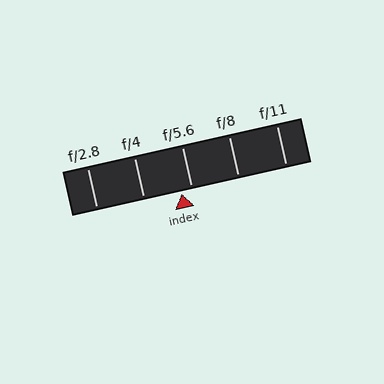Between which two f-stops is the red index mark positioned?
The index mark is between f/4 and f/5.6.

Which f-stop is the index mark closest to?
The index mark is closest to f/5.6.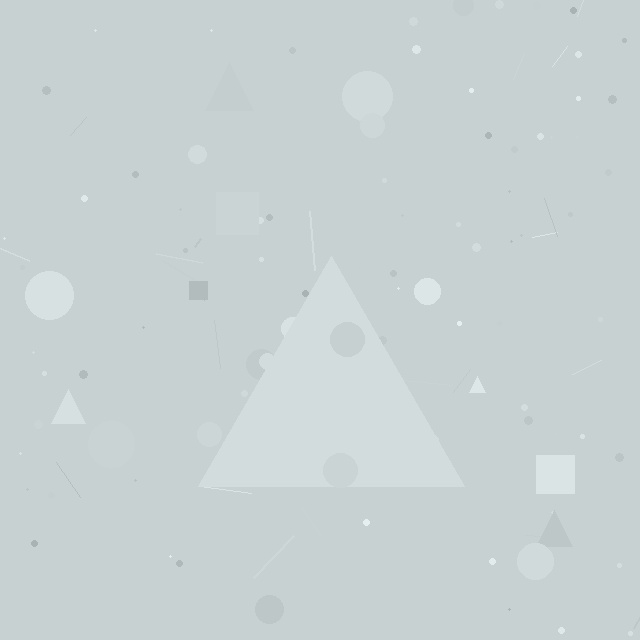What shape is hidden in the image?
A triangle is hidden in the image.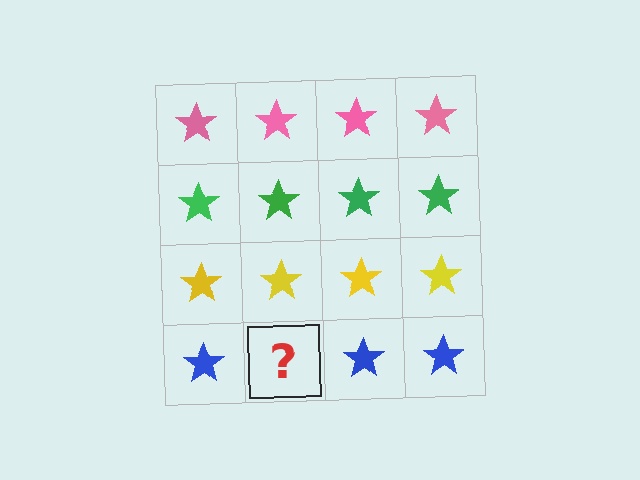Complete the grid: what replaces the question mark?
The question mark should be replaced with a blue star.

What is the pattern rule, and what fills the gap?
The rule is that each row has a consistent color. The gap should be filled with a blue star.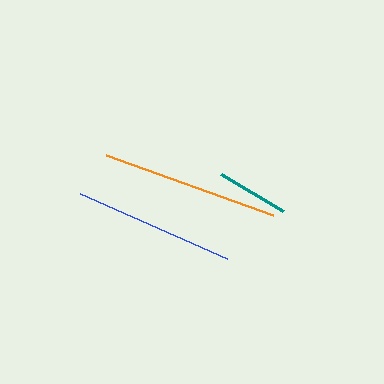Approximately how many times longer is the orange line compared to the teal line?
The orange line is approximately 2.5 times the length of the teal line.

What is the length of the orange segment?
The orange segment is approximately 177 pixels long.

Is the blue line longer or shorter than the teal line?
The blue line is longer than the teal line.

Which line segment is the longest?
The orange line is the longest at approximately 177 pixels.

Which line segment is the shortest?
The teal line is the shortest at approximately 72 pixels.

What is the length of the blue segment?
The blue segment is approximately 161 pixels long.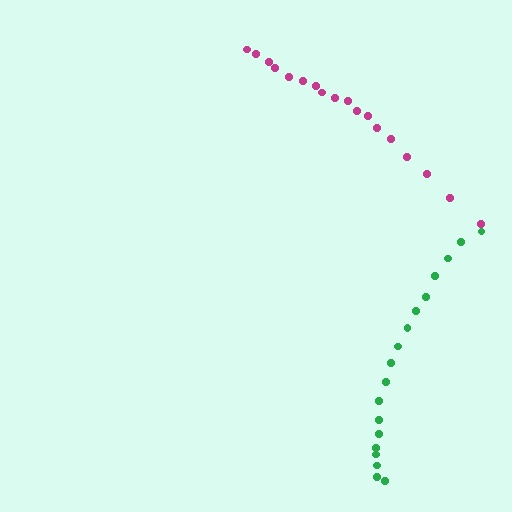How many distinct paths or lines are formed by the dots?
There are 2 distinct paths.